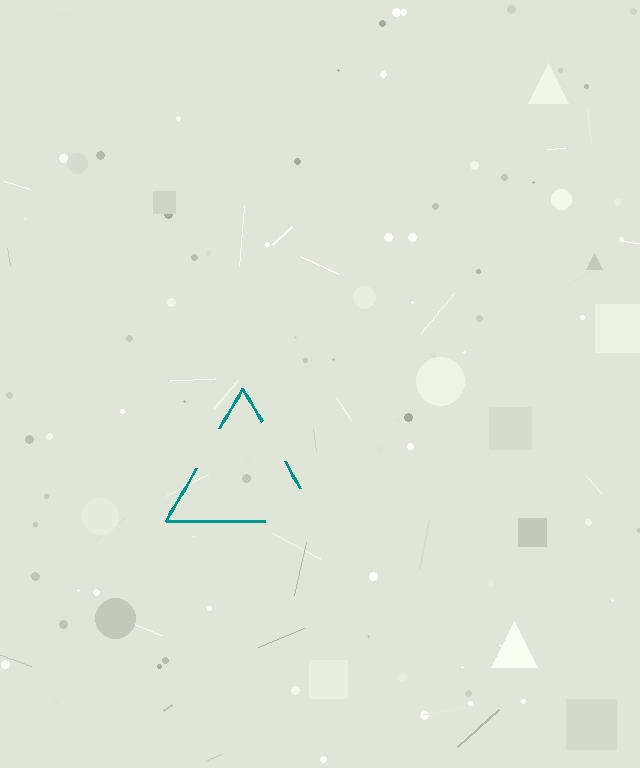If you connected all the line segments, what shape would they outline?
They would outline a triangle.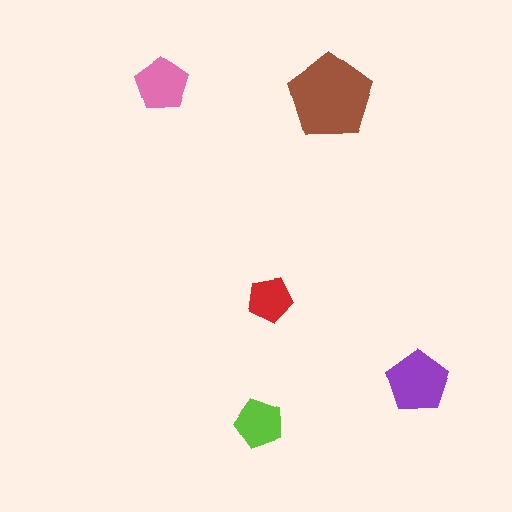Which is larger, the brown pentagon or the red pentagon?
The brown one.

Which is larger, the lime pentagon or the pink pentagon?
The pink one.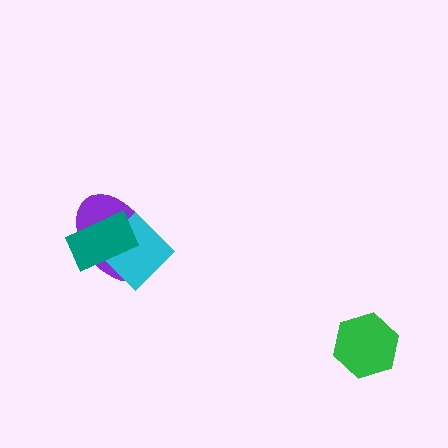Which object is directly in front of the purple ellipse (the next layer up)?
The cyan diamond is directly in front of the purple ellipse.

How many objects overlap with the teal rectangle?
2 objects overlap with the teal rectangle.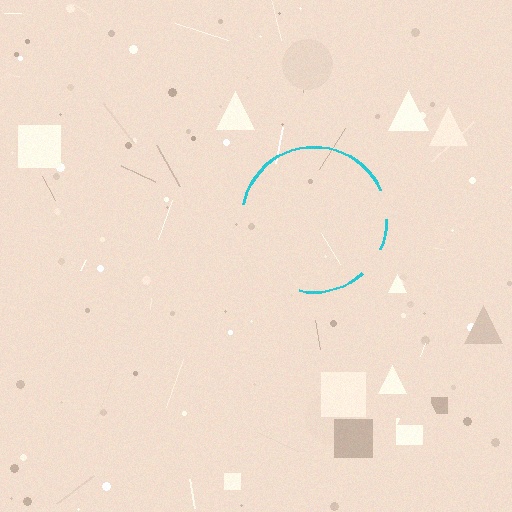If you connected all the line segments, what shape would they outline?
They would outline a circle.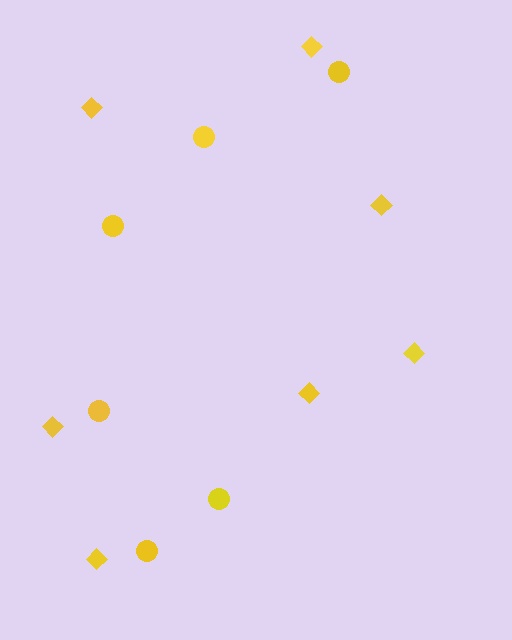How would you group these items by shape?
There are 2 groups: one group of circles (6) and one group of diamonds (7).